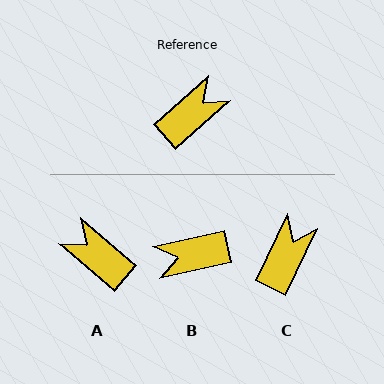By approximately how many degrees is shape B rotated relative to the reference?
Approximately 152 degrees counter-clockwise.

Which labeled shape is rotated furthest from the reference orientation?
B, about 152 degrees away.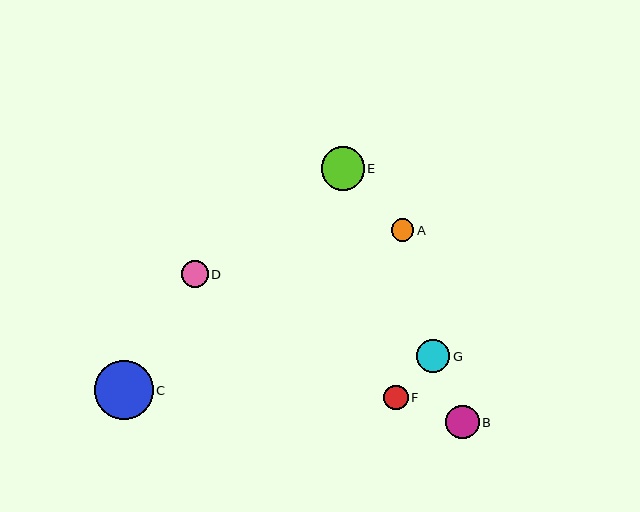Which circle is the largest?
Circle C is the largest with a size of approximately 59 pixels.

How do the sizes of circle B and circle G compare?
Circle B and circle G are approximately the same size.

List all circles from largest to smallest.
From largest to smallest: C, E, B, G, D, F, A.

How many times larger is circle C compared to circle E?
Circle C is approximately 1.4 times the size of circle E.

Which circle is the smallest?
Circle A is the smallest with a size of approximately 22 pixels.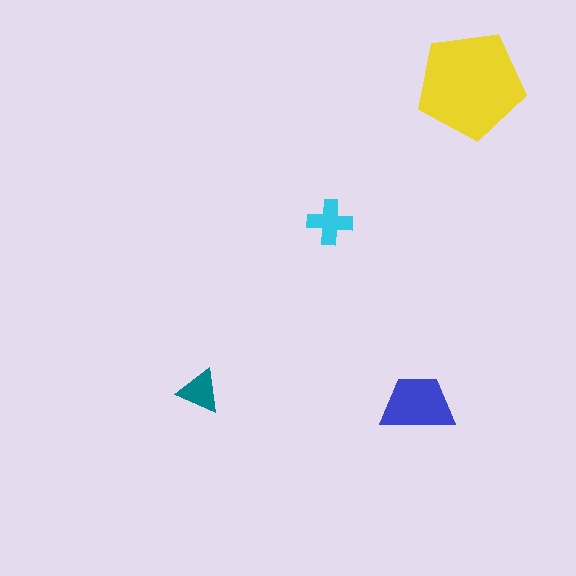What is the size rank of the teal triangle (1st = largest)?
4th.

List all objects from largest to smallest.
The yellow pentagon, the blue trapezoid, the cyan cross, the teal triangle.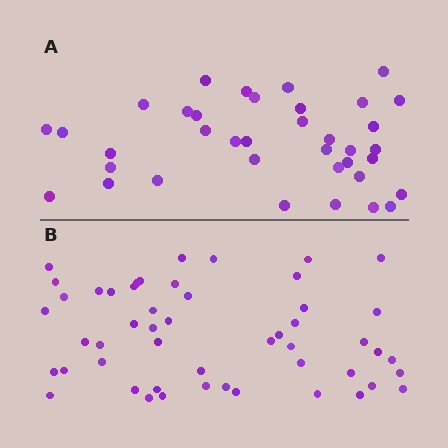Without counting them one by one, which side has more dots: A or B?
Region B (the bottom region) has more dots.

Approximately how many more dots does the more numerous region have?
Region B has approximately 15 more dots than region A.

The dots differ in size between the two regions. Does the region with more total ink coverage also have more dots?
No. Region A has more total ink coverage because its dots are larger, but region B actually contains more individual dots. Total area can be misleading — the number of items is what matters here.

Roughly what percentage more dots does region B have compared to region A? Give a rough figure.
About 40% more.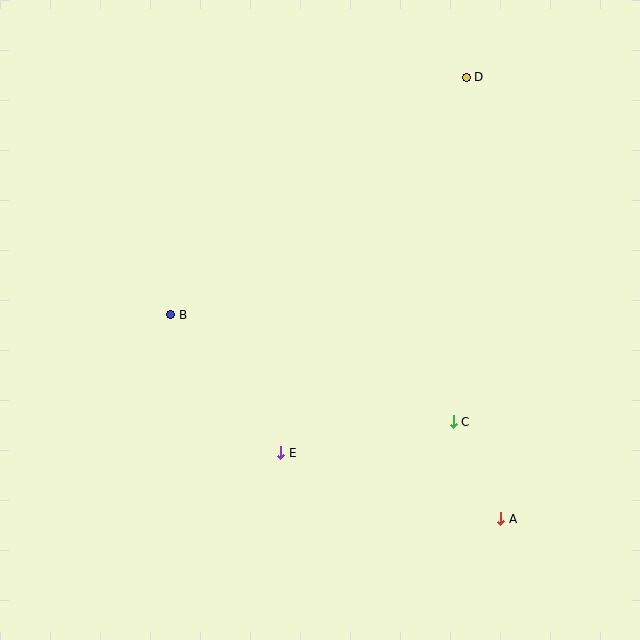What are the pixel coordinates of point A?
Point A is at (501, 519).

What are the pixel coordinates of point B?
Point B is at (171, 315).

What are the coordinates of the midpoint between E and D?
The midpoint between E and D is at (374, 265).